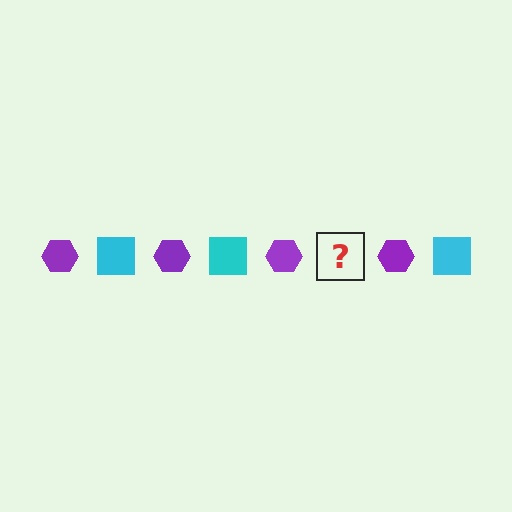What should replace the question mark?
The question mark should be replaced with a cyan square.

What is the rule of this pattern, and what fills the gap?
The rule is that the pattern alternates between purple hexagon and cyan square. The gap should be filled with a cyan square.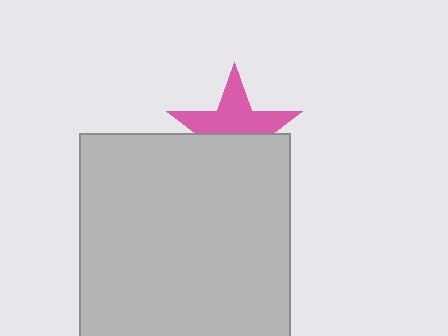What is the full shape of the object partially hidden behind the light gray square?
The partially hidden object is a pink star.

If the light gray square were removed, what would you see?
You would see the complete pink star.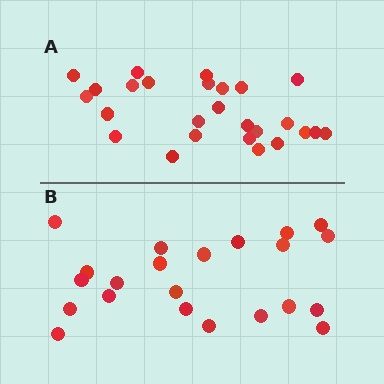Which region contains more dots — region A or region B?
Region A (the top region) has more dots.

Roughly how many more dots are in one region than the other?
Region A has about 4 more dots than region B.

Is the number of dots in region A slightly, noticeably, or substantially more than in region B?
Region A has only slightly more — the two regions are fairly close. The ratio is roughly 1.2 to 1.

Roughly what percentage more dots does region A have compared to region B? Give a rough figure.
About 20% more.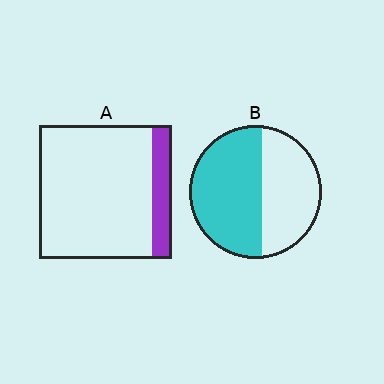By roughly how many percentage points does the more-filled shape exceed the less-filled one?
By roughly 40 percentage points (B over A).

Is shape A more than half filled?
No.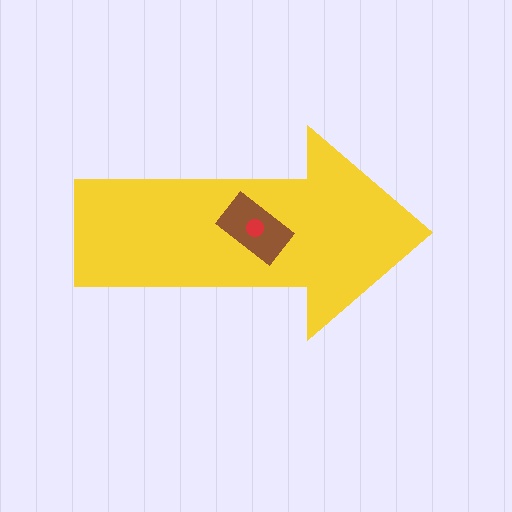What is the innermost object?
The red circle.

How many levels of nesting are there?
3.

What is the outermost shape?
The yellow arrow.